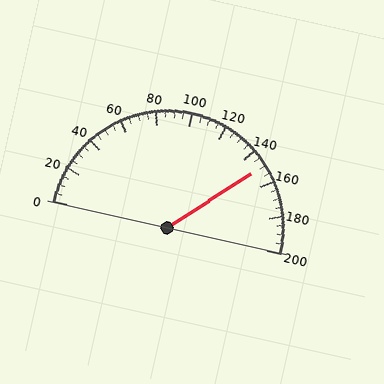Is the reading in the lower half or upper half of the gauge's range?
The reading is in the upper half of the range (0 to 200).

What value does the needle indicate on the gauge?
The needle indicates approximately 150.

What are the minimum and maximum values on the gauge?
The gauge ranges from 0 to 200.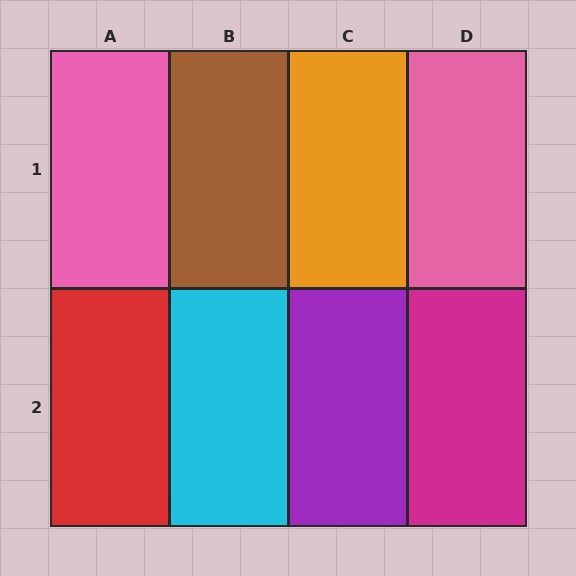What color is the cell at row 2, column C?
Purple.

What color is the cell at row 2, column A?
Red.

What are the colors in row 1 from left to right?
Pink, brown, orange, pink.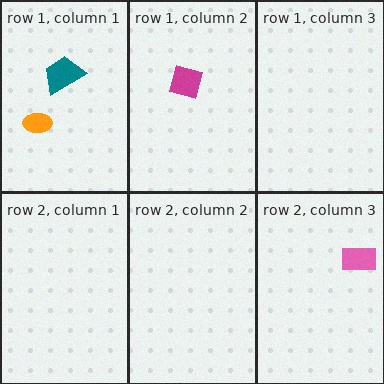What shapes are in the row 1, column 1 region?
The orange ellipse, the teal trapezoid.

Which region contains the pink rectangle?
The row 2, column 3 region.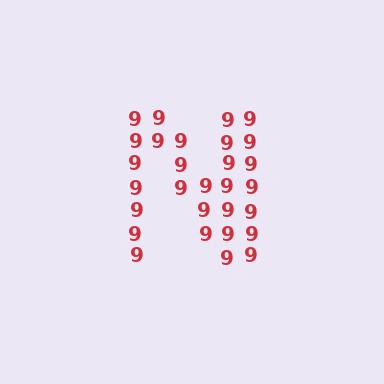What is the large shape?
The large shape is the letter N.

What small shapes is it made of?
It is made of small digit 9's.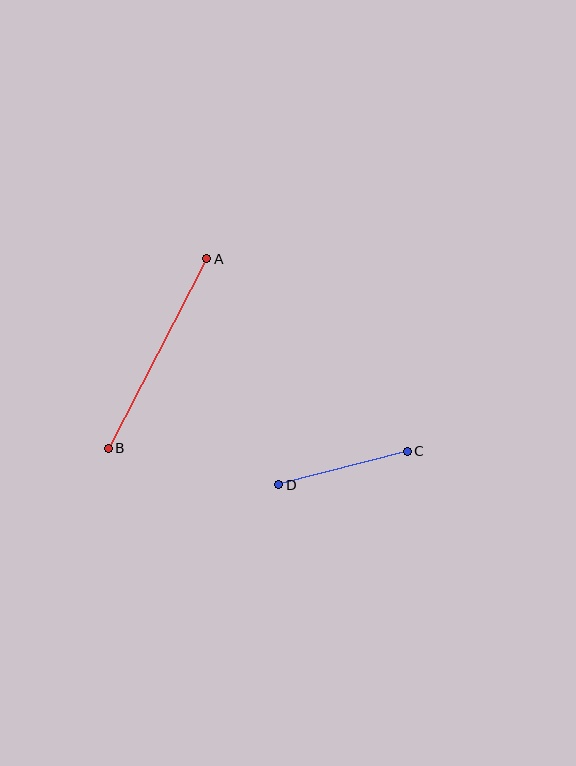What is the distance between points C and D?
The distance is approximately 133 pixels.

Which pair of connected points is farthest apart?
Points A and B are farthest apart.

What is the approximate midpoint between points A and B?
The midpoint is at approximately (157, 353) pixels.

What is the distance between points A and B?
The distance is approximately 214 pixels.